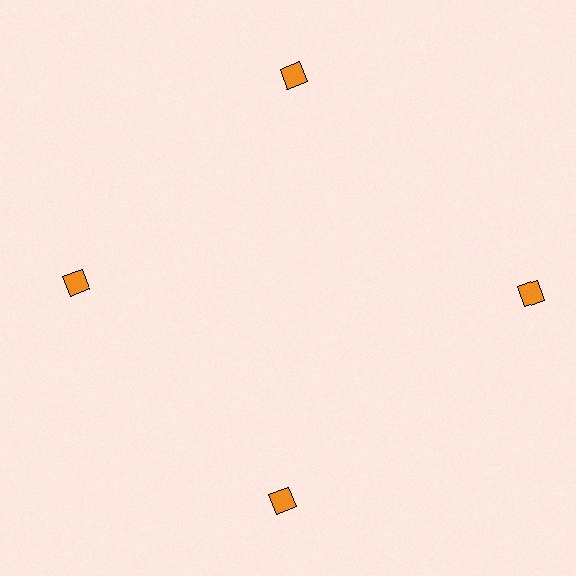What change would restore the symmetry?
The symmetry would be restored by moving it inward, back onto the ring so that all 4 diamonds sit at equal angles and equal distance from the center.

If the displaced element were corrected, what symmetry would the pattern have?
It would have 4-fold rotational symmetry — the pattern would map onto itself every 90 degrees.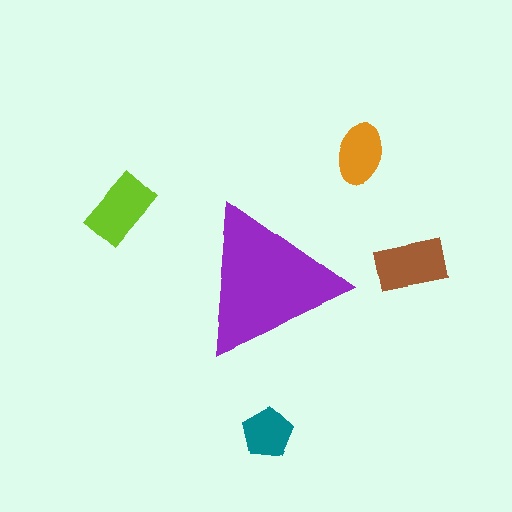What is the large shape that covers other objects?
A purple triangle.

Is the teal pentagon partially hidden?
No, the teal pentagon is fully visible.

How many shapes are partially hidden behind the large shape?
0 shapes are partially hidden.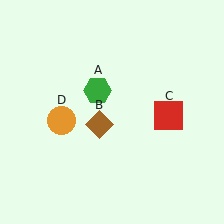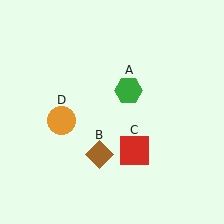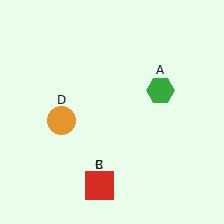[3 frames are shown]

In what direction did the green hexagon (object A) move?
The green hexagon (object A) moved right.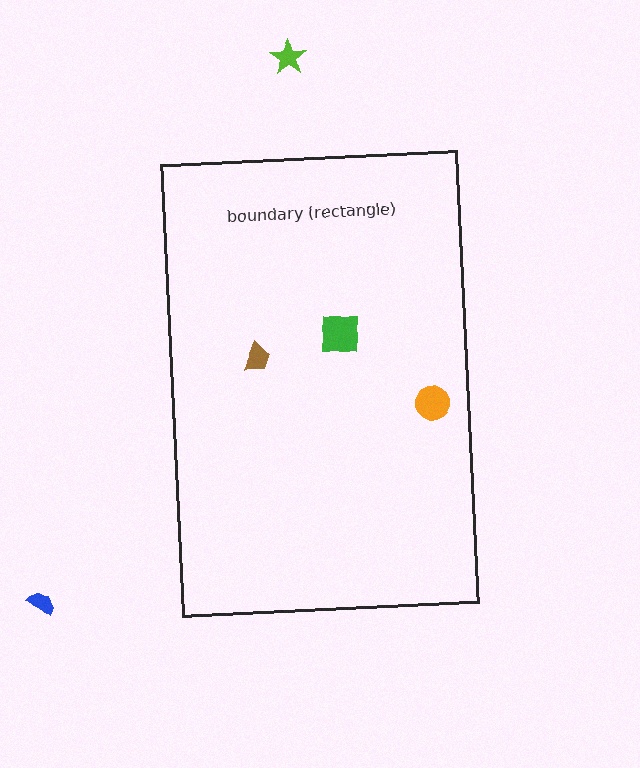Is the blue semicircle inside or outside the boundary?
Outside.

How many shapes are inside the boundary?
3 inside, 2 outside.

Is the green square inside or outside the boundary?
Inside.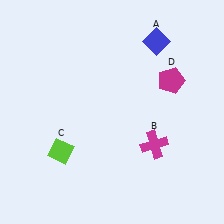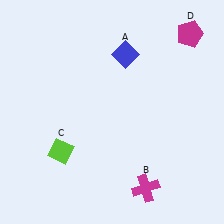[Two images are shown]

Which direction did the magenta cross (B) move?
The magenta cross (B) moved down.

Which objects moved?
The objects that moved are: the blue diamond (A), the magenta cross (B), the magenta pentagon (D).